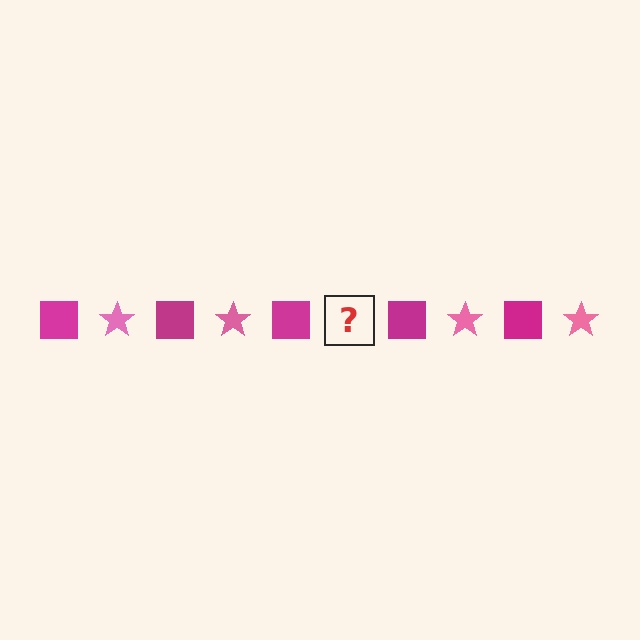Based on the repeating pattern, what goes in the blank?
The blank should be a pink star.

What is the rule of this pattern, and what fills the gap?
The rule is that the pattern alternates between magenta square and pink star. The gap should be filled with a pink star.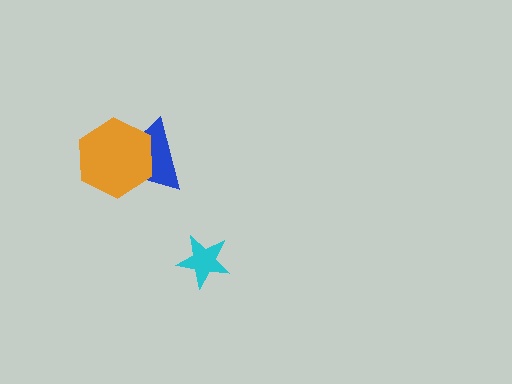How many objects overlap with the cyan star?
0 objects overlap with the cyan star.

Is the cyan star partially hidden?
No, no other shape covers it.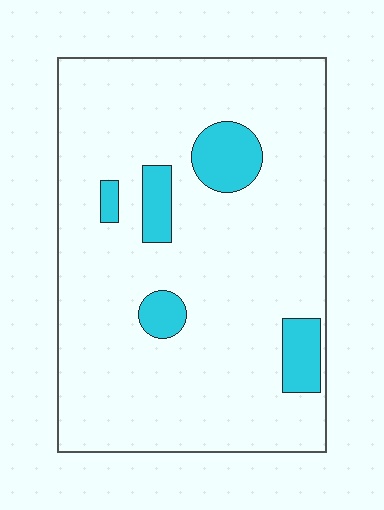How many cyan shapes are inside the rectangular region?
5.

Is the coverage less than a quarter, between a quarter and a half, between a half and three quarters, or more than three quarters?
Less than a quarter.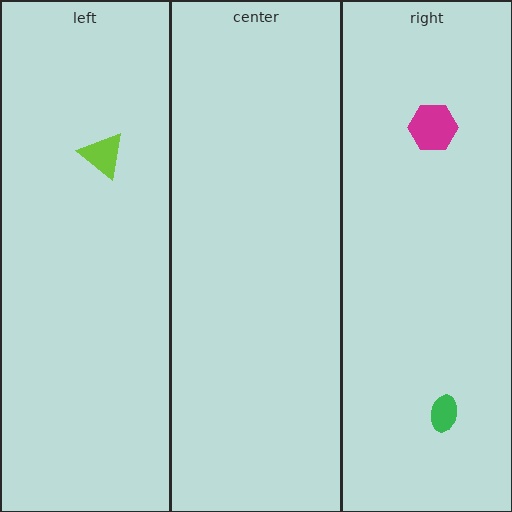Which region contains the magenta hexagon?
The right region.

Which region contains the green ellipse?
The right region.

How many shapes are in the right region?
2.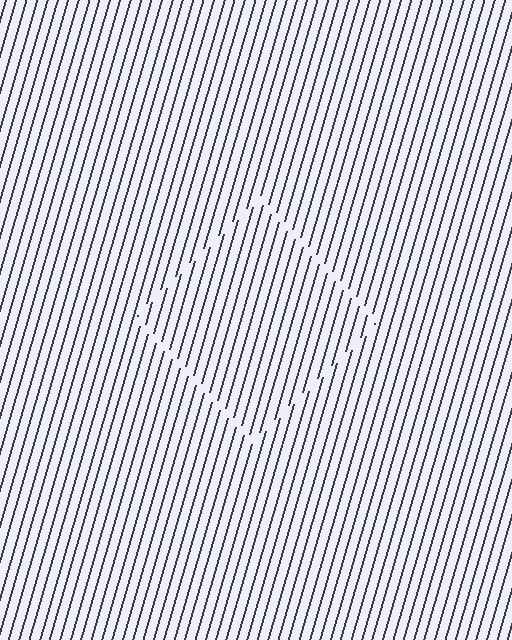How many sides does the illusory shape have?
4 sides — the line-ends trace a square.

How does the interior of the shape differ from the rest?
The interior of the shape contains the same grating, shifted by half a period — the contour is defined by the phase discontinuity where line-ends from the inner and outer gratings abut.